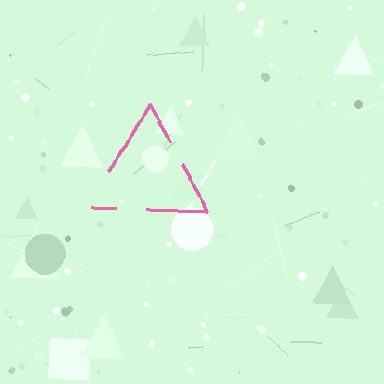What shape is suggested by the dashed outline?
The dashed outline suggests a triangle.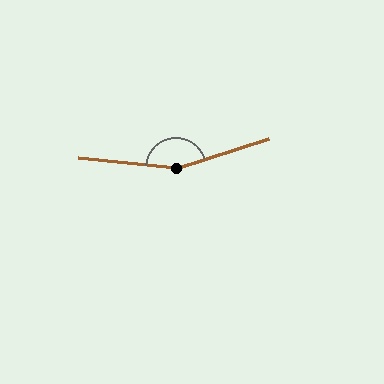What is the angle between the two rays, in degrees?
Approximately 157 degrees.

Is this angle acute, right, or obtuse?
It is obtuse.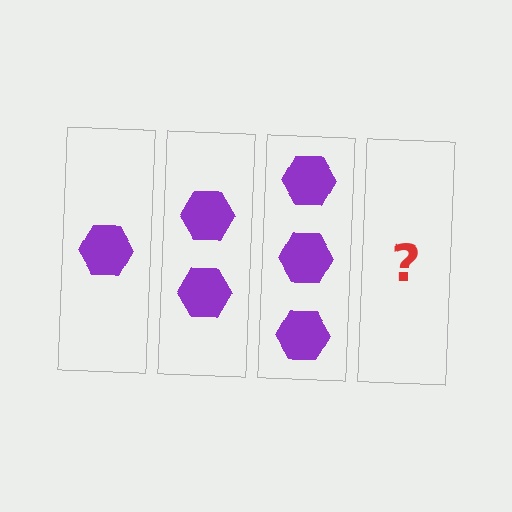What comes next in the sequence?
The next element should be 4 hexagons.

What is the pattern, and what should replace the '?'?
The pattern is that each step adds one more hexagon. The '?' should be 4 hexagons.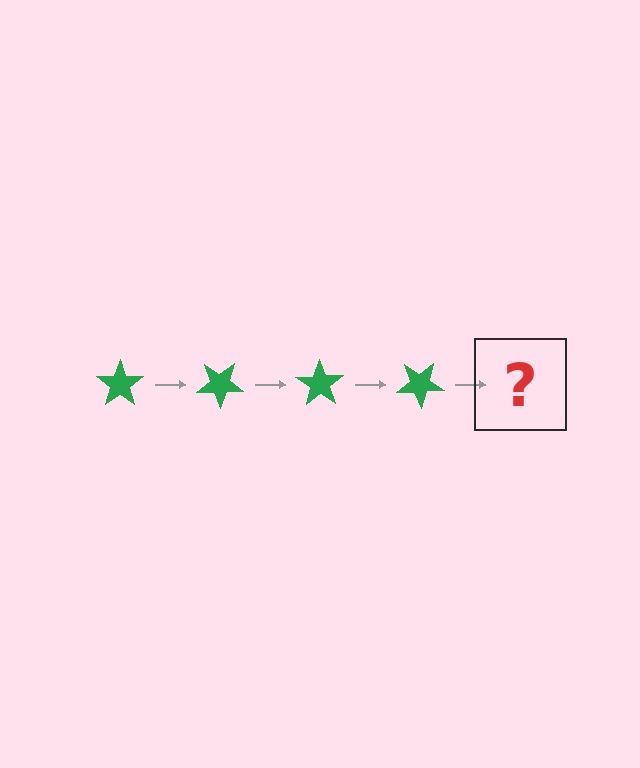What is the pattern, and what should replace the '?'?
The pattern is that the star rotates 35 degrees each step. The '?' should be a green star rotated 140 degrees.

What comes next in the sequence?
The next element should be a green star rotated 140 degrees.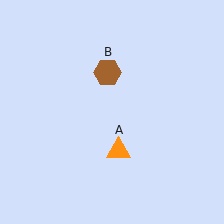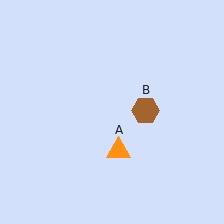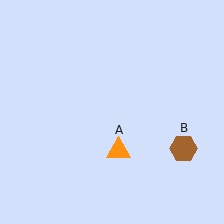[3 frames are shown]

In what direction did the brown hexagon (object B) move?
The brown hexagon (object B) moved down and to the right.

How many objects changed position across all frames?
1 object changed position: brown hexagon (object B).